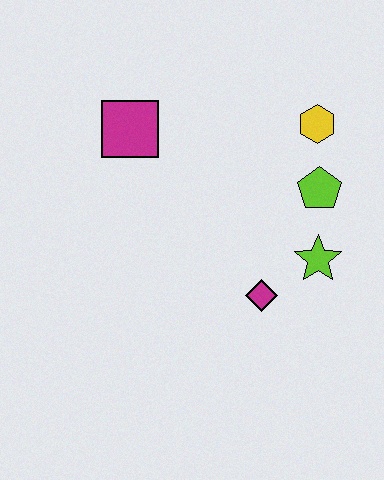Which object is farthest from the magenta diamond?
The magenta square is farthest from the magenta diamond.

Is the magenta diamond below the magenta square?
Yes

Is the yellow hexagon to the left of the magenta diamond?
No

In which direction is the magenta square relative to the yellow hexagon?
The magenta square is to the left of the yellow hexagon.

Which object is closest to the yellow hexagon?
The lime pentagon is closest to the yellow hexagon.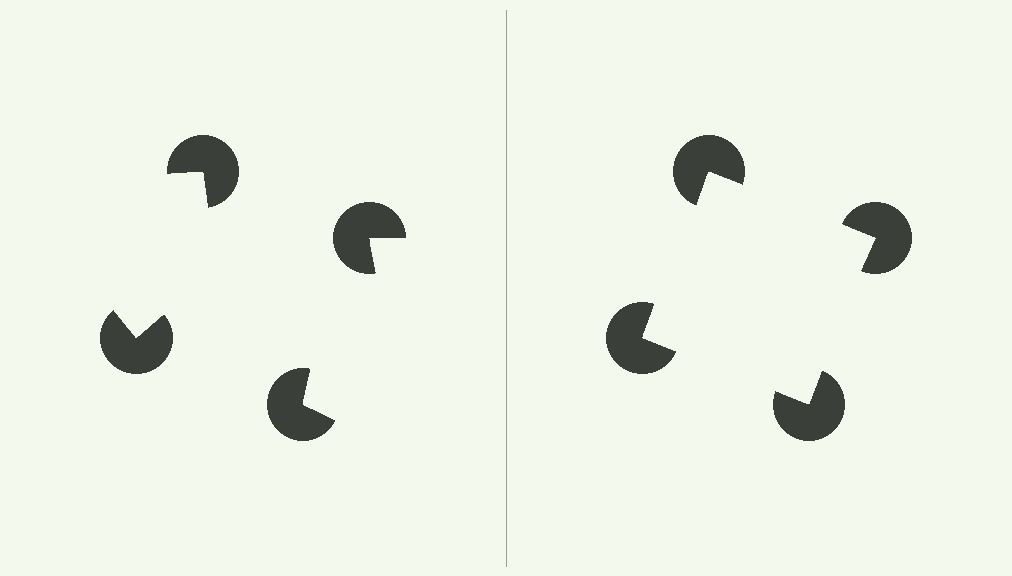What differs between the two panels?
The pac-man discs are positioned identically on both sides; only the wedge orientations differ. On the right they align to a square; on the left they are misaligned.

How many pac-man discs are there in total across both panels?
8 — 4 on each side.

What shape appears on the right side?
An illusory square.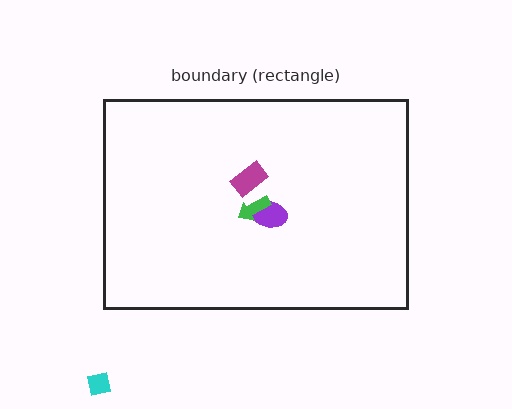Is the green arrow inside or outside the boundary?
Inside.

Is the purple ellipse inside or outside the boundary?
Inside.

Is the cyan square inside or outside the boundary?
Outside.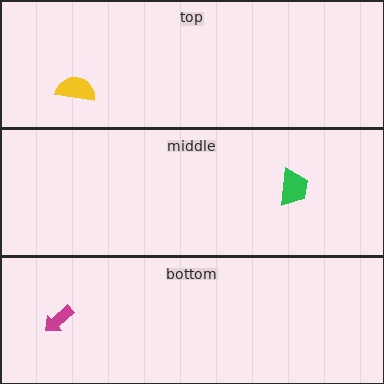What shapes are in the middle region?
The green trapezoid.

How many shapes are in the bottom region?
1.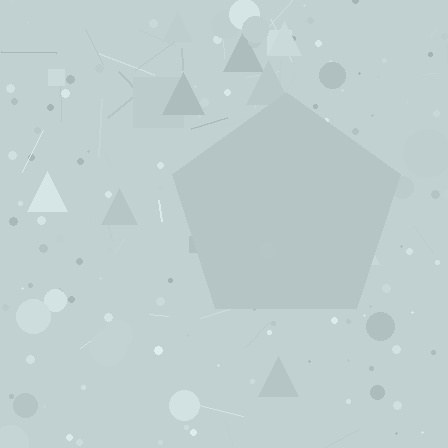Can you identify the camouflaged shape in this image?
The camouflaged shape is a pentagon.